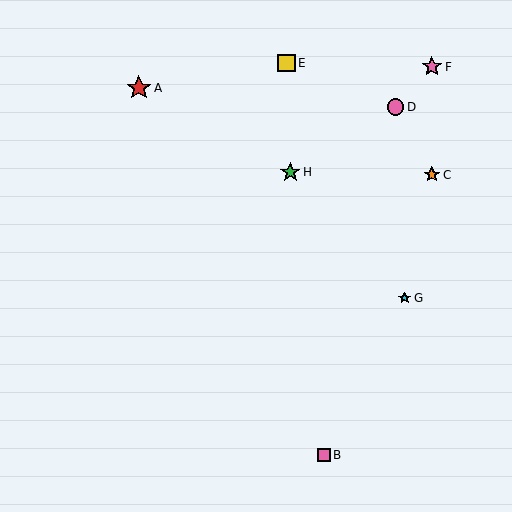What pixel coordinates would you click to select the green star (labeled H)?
Click at (290, 172) to select the green star H.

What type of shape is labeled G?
Shape G is a cyan star.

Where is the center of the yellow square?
The center of the yellow square is at (286, 63).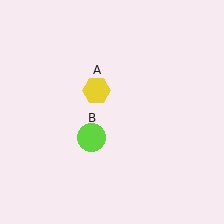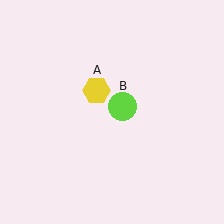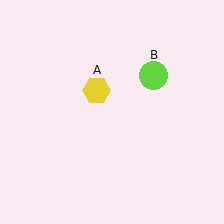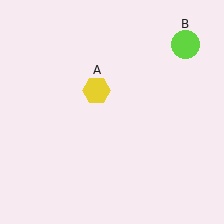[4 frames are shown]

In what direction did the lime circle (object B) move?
The lime circle (object B) moved up and to the right.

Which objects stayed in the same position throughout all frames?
Yellow hexagon (object A) remained stationary.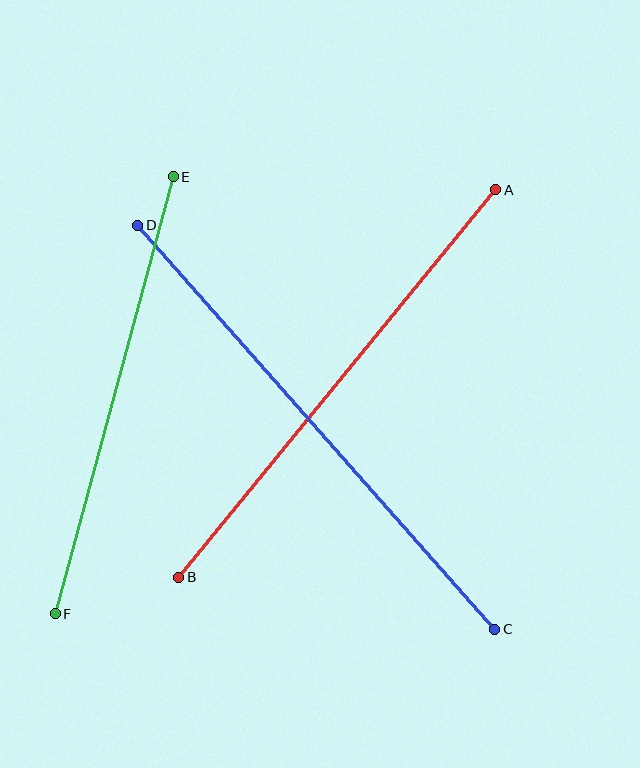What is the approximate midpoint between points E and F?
The midpoint is at approximately (114, 395) pixels.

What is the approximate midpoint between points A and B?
The midpoint is at approximately (337, 384) pixels.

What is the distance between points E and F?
The distance is approximately 453 pixels.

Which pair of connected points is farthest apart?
Points C and D are farthest apart.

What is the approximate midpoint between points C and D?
The midpoint is at approximately (316, 427) pixels.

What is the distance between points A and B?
The distance is approximately 501 pixels.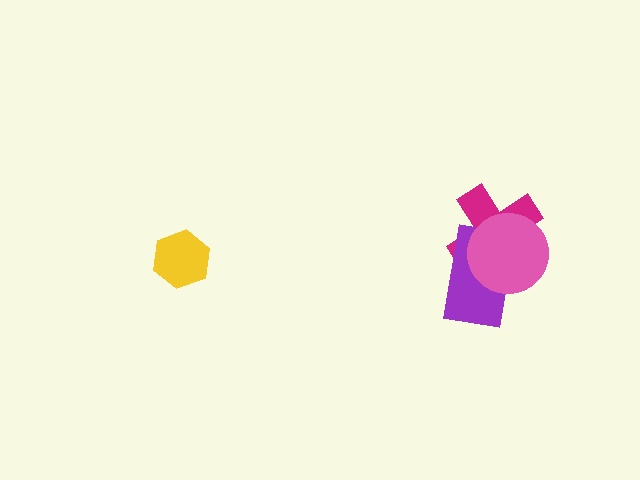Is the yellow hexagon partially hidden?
No, no other shape covers it.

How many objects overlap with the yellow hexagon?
0 objects overlap with the yellow hexagon.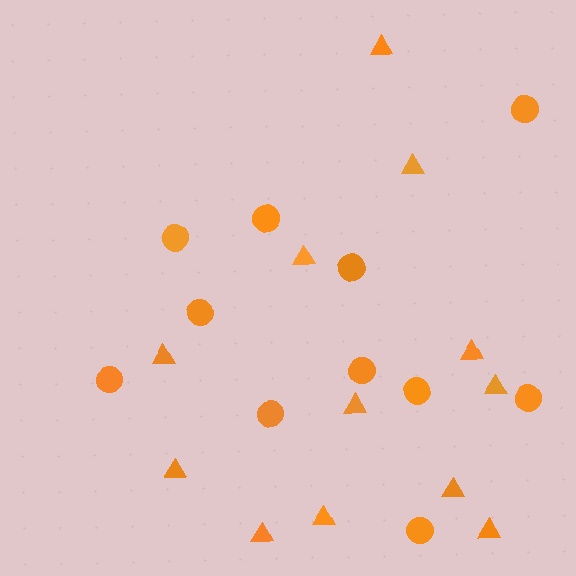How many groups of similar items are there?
There are 2 groups: one group of circles (11) and one group of triangles (12).